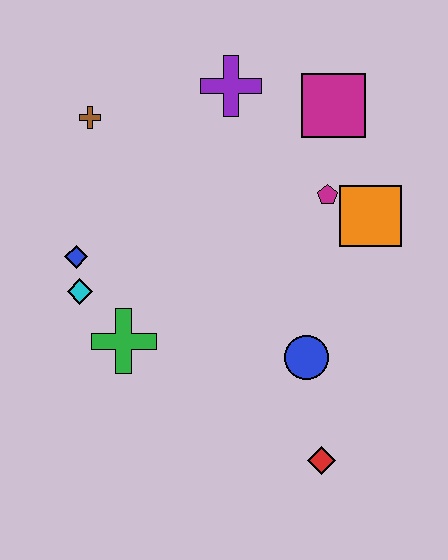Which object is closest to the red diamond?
The blue circle is closest to the red diamond.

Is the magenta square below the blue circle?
No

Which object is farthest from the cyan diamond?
The magenta square is farthest from the cyan diamond.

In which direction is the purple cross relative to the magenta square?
The purple cross is to the left of the magenta square.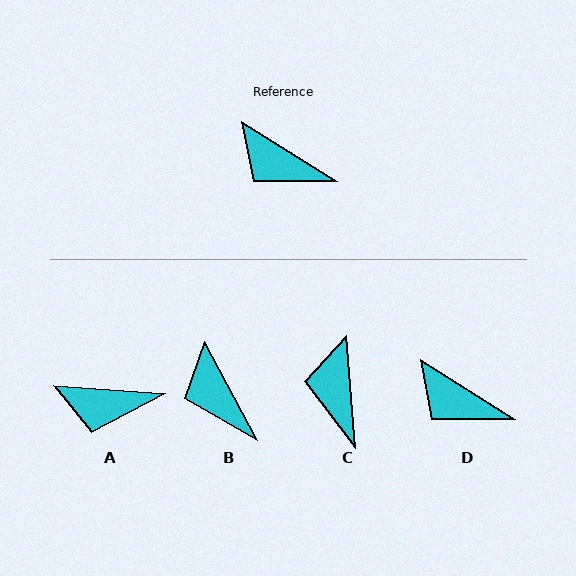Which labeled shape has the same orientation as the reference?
D.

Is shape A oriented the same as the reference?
No, it is off by about 28 degrees.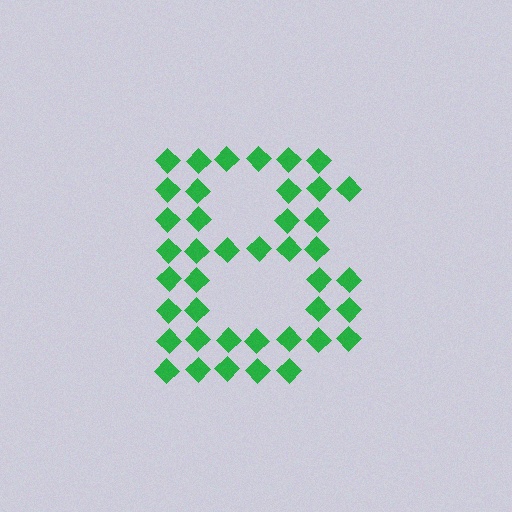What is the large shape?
The large shape is the letter B.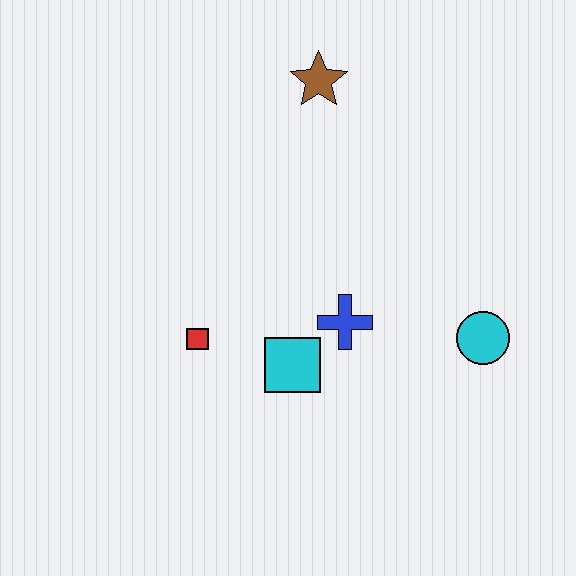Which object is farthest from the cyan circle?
The brown star is farthest from the cyan circle.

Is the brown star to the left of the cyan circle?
Yes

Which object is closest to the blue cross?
The cyan square is closest to the blue cross.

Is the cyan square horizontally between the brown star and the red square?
Yes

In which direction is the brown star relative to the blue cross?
The brown star is above the blue cross.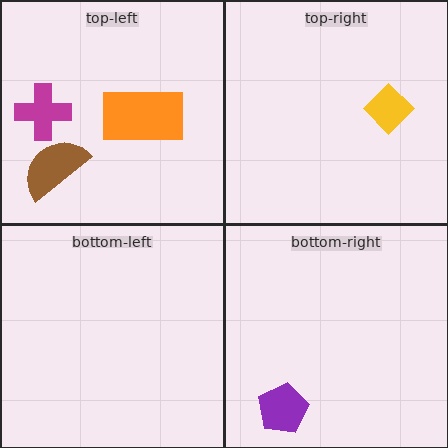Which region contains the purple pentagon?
The bottom-right region.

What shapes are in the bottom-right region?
The purple pentagon.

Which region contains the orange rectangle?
The top-left region.